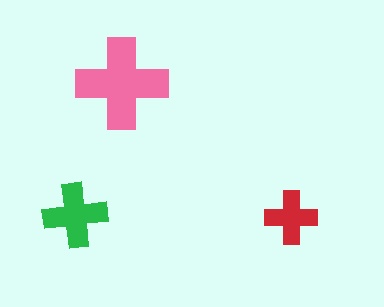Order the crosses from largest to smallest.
the pink one, the green one, the red one.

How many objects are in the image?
There are 3 objects in the image.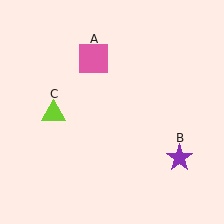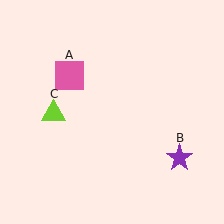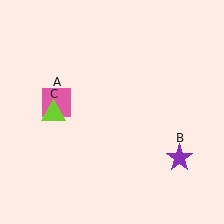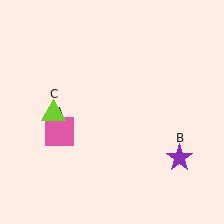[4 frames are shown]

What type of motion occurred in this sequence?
The pink square (object A) rotated counterclockwise around the center of the scene.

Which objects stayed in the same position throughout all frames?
Purple star (object B) and lime triangle (object C) remained stationary.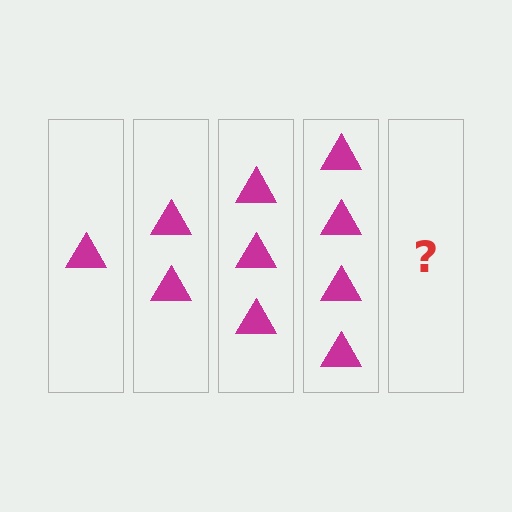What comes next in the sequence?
The next element should be 5 triangles.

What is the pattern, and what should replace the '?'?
The pattern is that each step adds one more triangle. The '?' should be 5 triangles.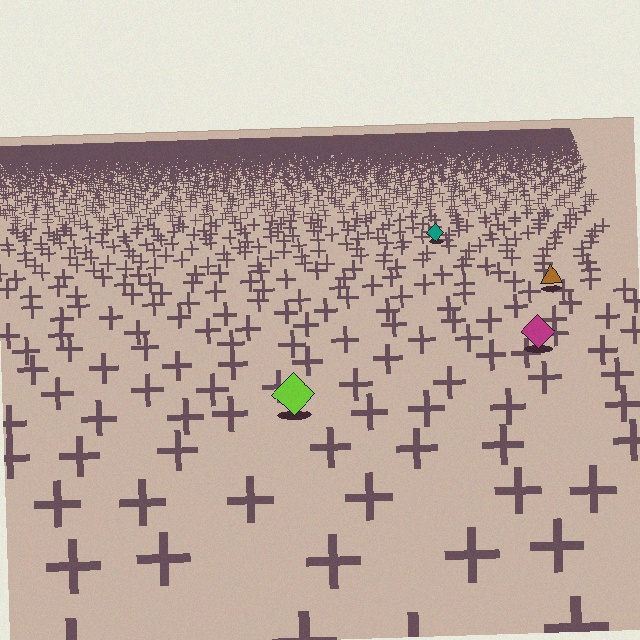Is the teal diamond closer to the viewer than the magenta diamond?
No. The magenta diamond is closer — you can tell from the texture gradient: the ground texture is coarser near it.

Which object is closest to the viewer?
The lime diamond is closest. The texture marks near it are larger and more spread out.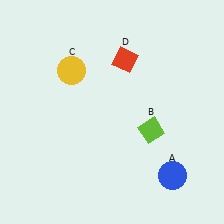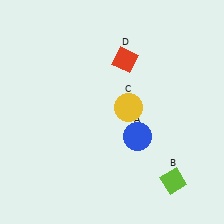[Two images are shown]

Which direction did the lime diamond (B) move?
The lime diamond (B) moved down.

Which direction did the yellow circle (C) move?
The yellow circle (C) moved right.